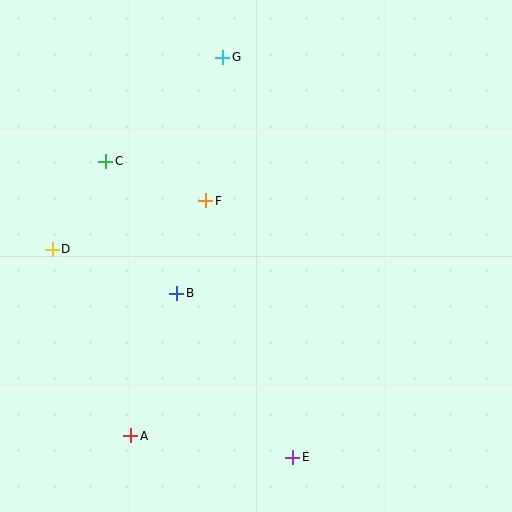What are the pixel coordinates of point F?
Point F is at (206, 201).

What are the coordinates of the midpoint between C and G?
The midpoint between C and G is at (164, 109).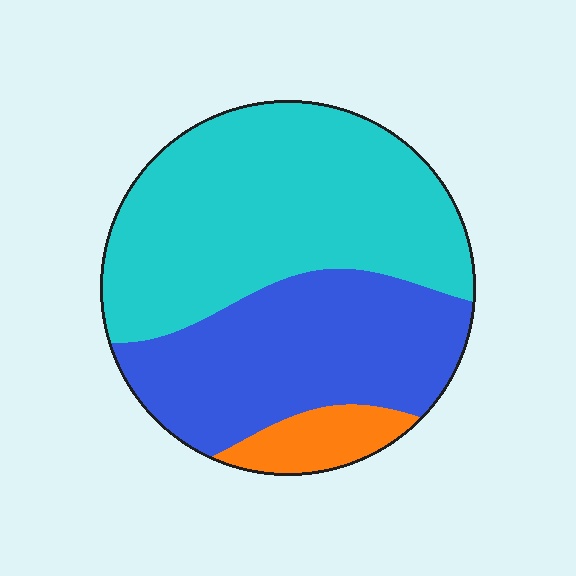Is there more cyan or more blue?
Cyan.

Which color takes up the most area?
Cyan, at roughly 55%.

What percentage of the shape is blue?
Blue covers roughly 40% of the shape.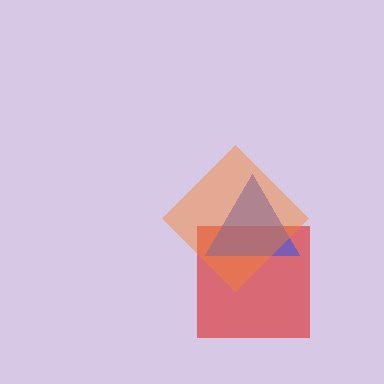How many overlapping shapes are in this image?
There are 3 overlapping shapes in the image.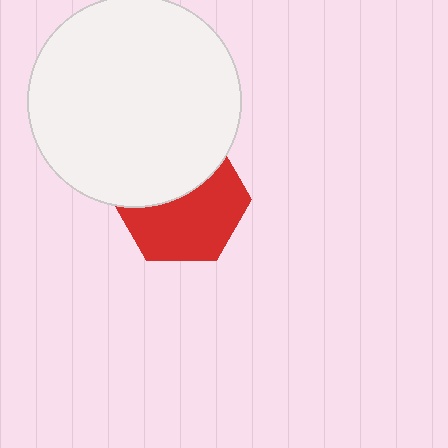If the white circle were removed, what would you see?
You would see the complete red hexagon.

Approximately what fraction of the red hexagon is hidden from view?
Roughly 42% of the red hexagon is hidden behind the white circle.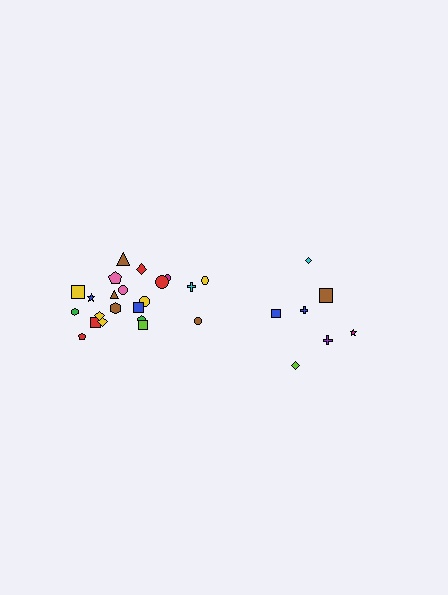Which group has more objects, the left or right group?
The left group.